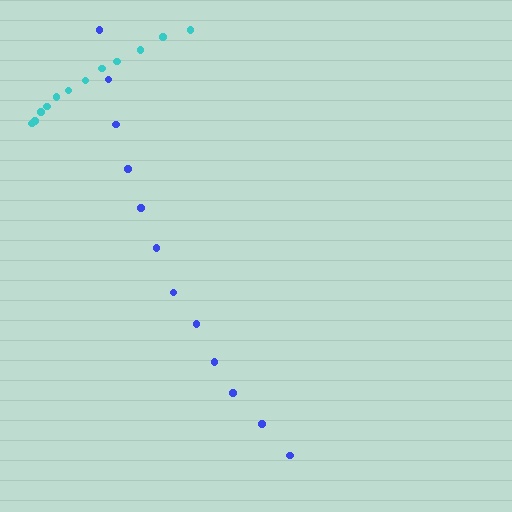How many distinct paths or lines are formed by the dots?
There are 2 distinct paths.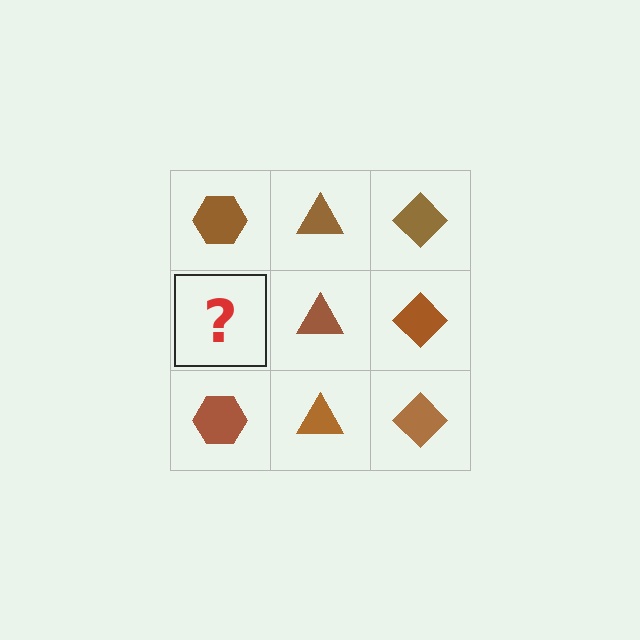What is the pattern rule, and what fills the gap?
The rule is that each column has a consistent shape. The gap should be filled with a brown hexagon.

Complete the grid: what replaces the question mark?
The question mark should be replaced with a brown hexagon.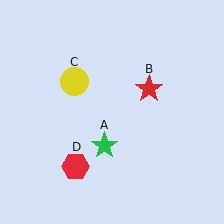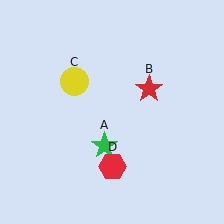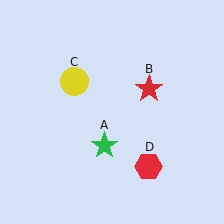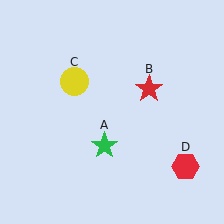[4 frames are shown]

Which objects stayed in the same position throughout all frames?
Green star (object A) and red star (object B) and yellow circle (object C) remained stationary.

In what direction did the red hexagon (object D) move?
The red hexagon (object D) moved right.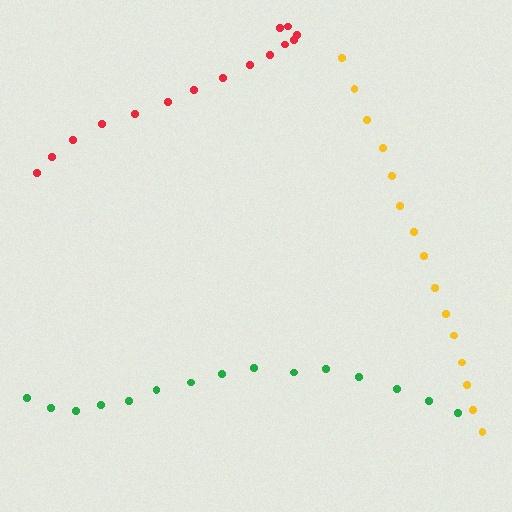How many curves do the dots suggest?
There are 3 distinct paths.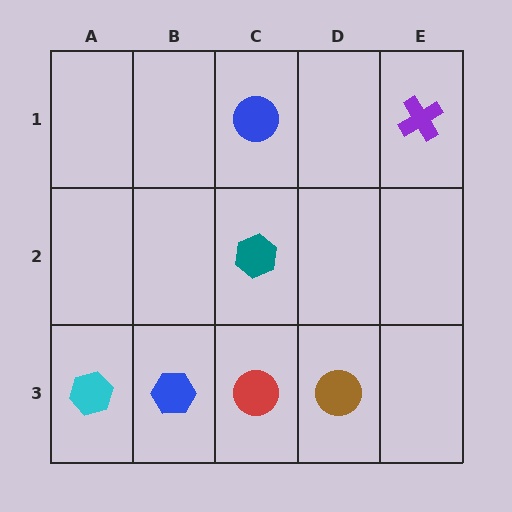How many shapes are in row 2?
1 shape.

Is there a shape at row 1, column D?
No, that cell is empty.